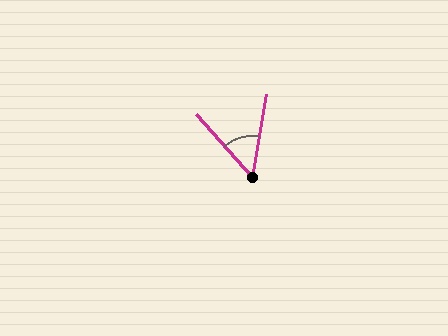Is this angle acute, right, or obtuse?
It is acute.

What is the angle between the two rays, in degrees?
Approximately 52 degrees.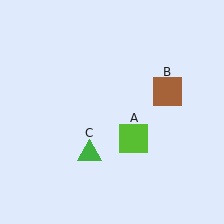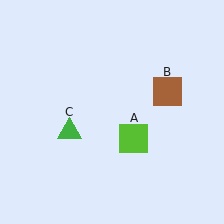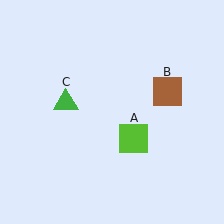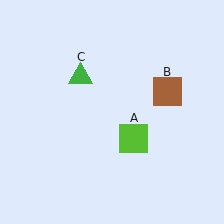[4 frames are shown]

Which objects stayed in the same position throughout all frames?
Lime square (object A) and brown square (object B) remained stationary.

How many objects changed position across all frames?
1 object changed position: green triangle (object C).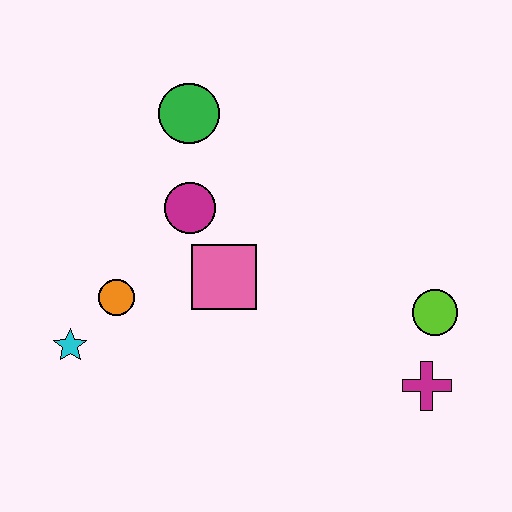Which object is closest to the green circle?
The magenta circle is closest to the green circle.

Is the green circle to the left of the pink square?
Yes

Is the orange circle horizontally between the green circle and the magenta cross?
No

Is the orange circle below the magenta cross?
No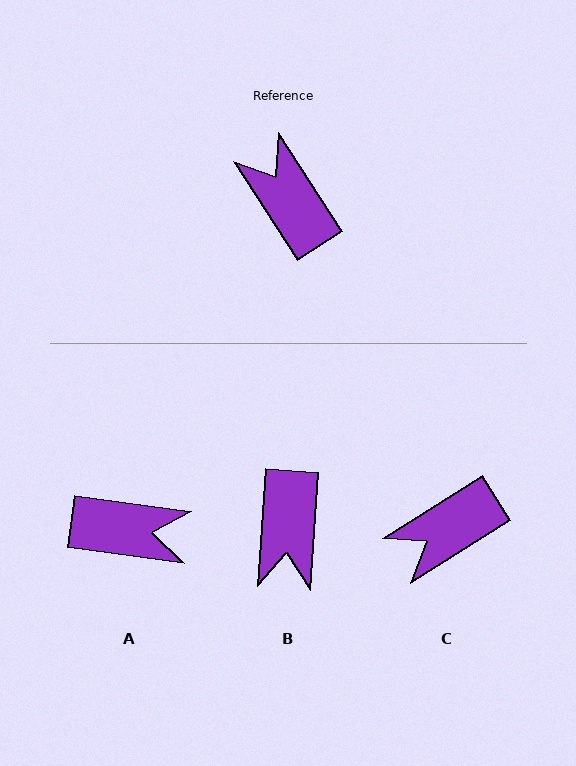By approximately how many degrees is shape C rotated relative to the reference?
Approximately 89 degrees counter-clockwise.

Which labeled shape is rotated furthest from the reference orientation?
B, about 144 degrees away.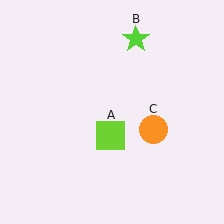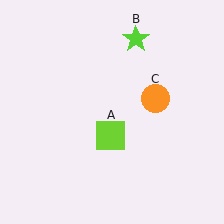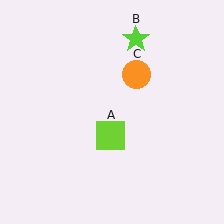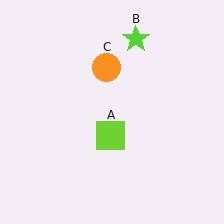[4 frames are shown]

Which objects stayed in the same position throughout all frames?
Lime square (object A) and lime star (object B) remained stationary.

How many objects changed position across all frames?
1 object changed position: orange circle (object C).